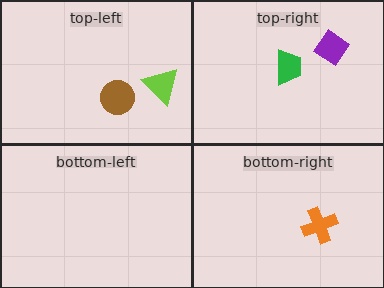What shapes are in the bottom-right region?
The orange cross.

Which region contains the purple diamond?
The top-right region.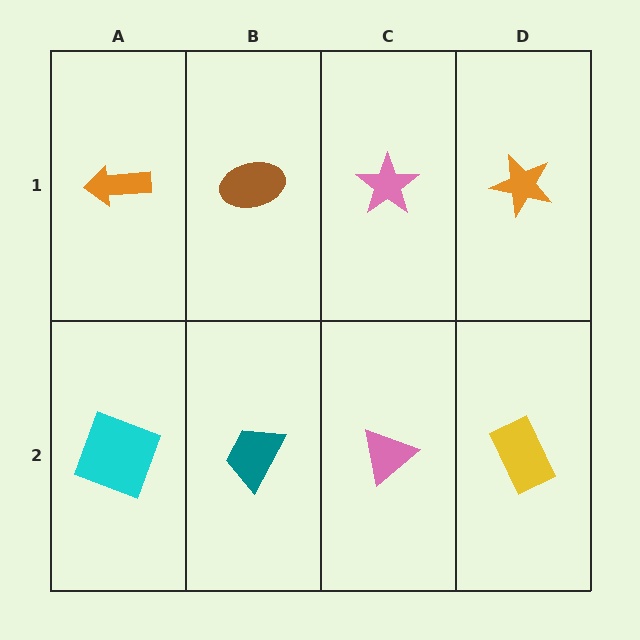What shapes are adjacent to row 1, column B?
A teal trapezoid (row 2, column B), an orange arrow (row 1, column A), a pink star (row 1, column C).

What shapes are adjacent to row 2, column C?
A pink star (row 1, column C), a teal trapezoid (row 2, column B), a yellow rectangle (row 2, column D).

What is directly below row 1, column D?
A yellow rectangle.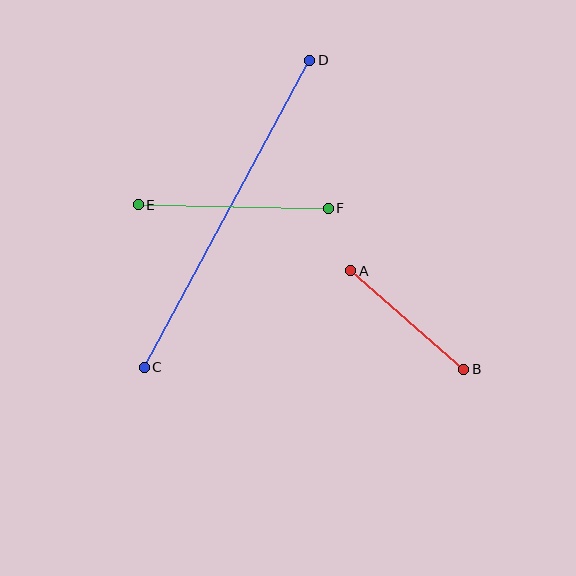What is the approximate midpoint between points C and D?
The midpoint is at approximately (227, 214) pixels.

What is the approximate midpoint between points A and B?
The midpoint is at approximately (407, 320) pixels.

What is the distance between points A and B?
The distance is approximately 150 pixels.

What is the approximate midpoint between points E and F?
The midpoint is at approximately (233, 207) pixels.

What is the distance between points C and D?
The distance is approximately 349 pixels.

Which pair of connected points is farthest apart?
Points C and D are farthest apart.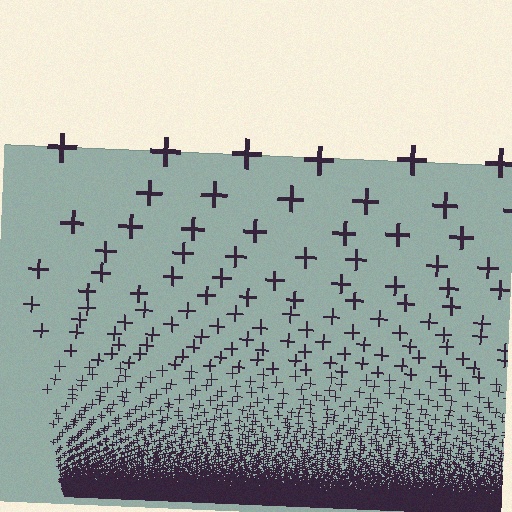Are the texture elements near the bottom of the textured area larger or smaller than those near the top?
Smaller. The gradient is inverted — elements near the bottom are smaller and denser.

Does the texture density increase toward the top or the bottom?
Density increases toward the bottom.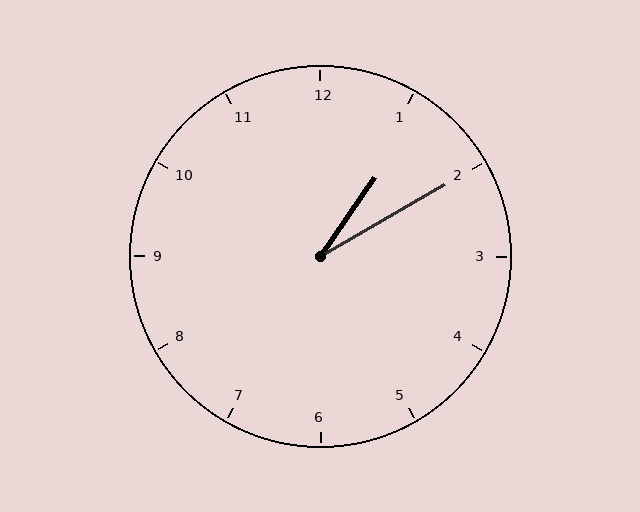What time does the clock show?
1:10.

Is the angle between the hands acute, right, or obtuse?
It is acute.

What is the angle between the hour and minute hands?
Approximately 25 degrees.